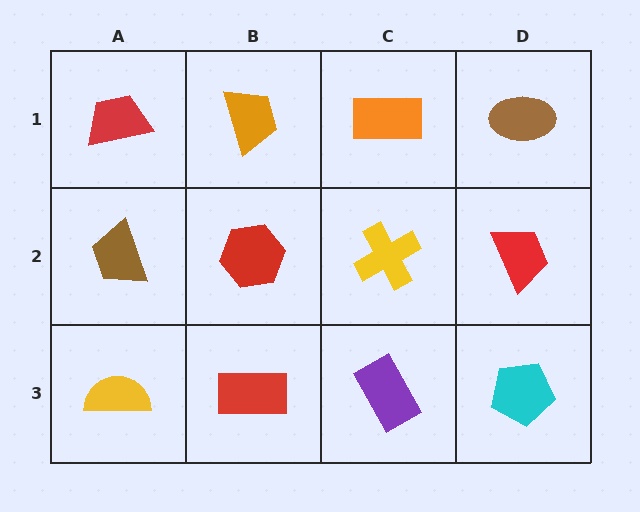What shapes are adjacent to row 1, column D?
A red trapezoid (row 2, column D), an orange rectangle (row 1, column C).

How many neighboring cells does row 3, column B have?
3.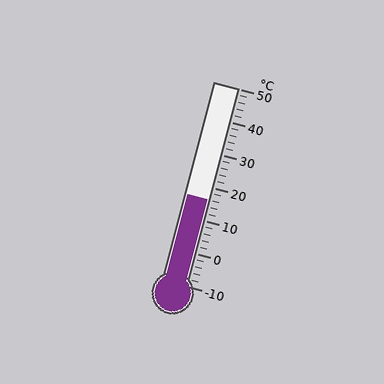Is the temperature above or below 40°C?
The temperature is below 40°C.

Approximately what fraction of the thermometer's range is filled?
The thermometer is filled to approximately 45% of its range.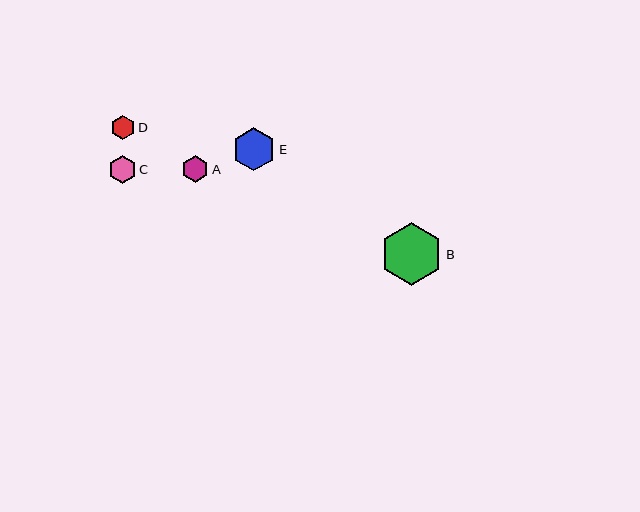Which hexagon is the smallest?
Hexagon D is the smallest with a size of approximately 24 pixels.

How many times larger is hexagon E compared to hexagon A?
Hexagon E is approximately 1.6 times the size of hexagon A.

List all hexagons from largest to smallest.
From largest to smallest: B, E, C, A, D.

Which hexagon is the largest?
Hexagon B is the largest with a size of approximately 62 pixels.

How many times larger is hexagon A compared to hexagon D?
Hexagon A is approximately 1.1 times the size of hexagon D.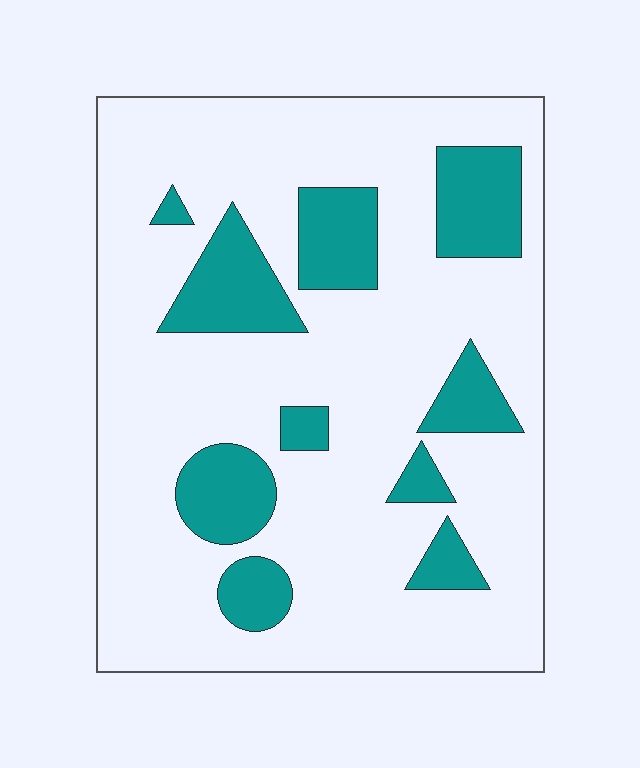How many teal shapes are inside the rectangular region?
10.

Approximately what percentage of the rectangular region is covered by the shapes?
Approximately 20%.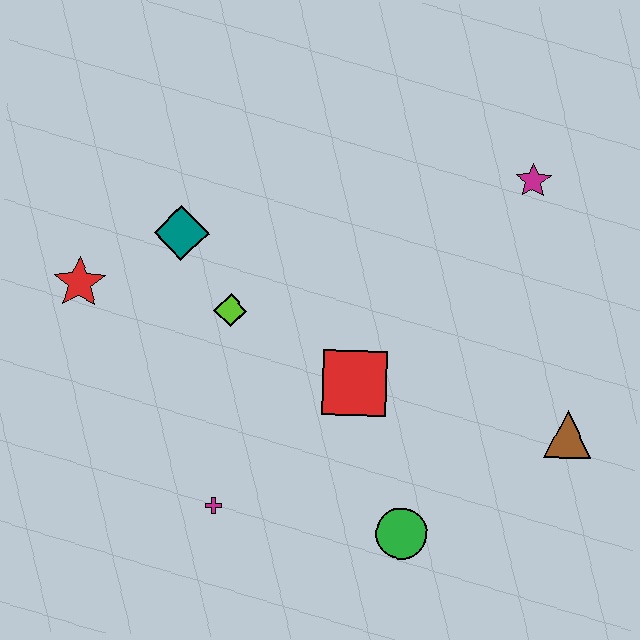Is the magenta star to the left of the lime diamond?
No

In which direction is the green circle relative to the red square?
The green circle is below the red square.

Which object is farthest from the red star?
The brown triangle is farthest from the red star.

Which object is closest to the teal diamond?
The lime diamond is closest to the teal diamond.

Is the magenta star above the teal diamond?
Yes